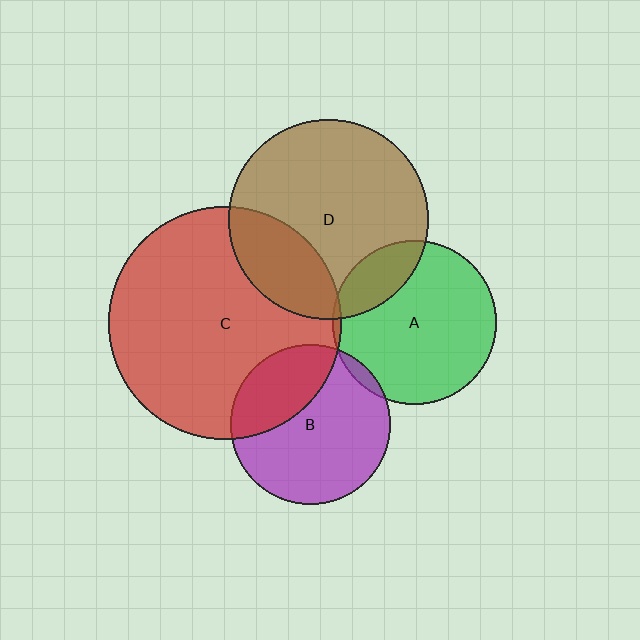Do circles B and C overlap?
Yes.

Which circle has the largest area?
Circle C (red).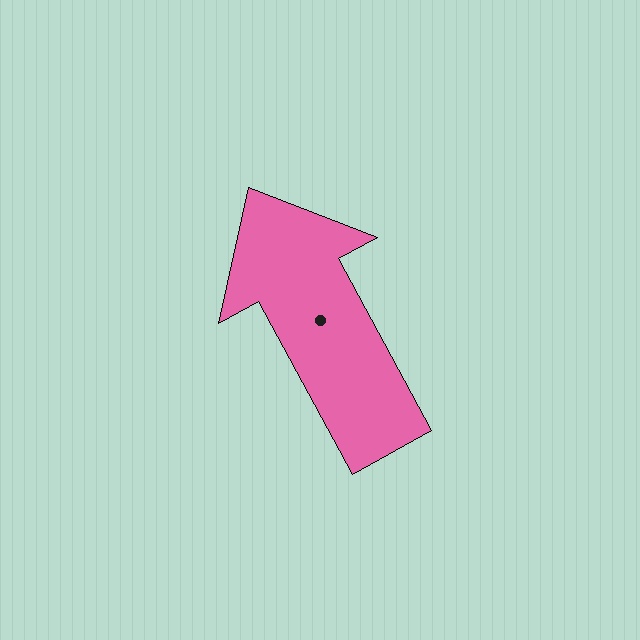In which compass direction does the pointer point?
Northwest.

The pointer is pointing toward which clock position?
Roughly 11 o'clock.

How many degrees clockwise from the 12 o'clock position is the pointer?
Approximately 332 degrees.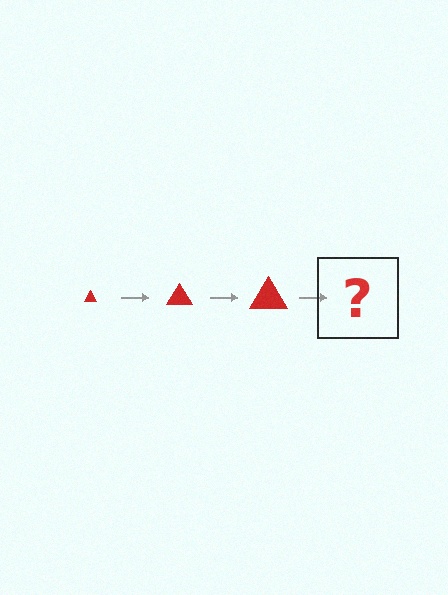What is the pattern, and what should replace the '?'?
The pattern is that the triangle gets progressively larger each step. The '?' should be a red triangle, larger than the previous one.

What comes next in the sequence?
The next element should be a red triangle, larger than the previous one.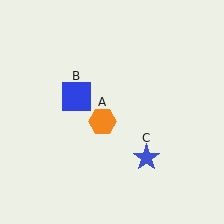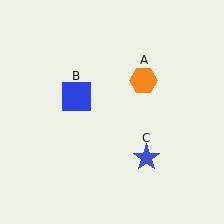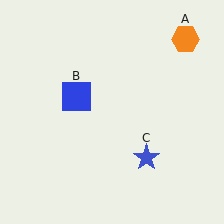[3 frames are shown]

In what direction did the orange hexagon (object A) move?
The orange hexagon (object A) moved up and to the right.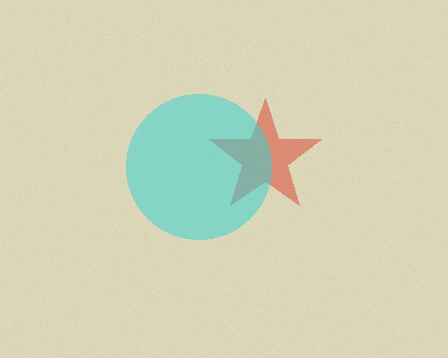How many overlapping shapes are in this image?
There are 2 overlapping shapes in the image.